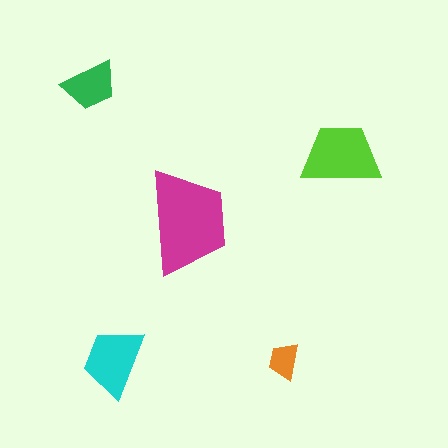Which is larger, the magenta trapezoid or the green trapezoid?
The magenta one.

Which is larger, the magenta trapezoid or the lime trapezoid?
The magenta one.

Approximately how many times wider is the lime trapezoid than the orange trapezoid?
About 2 times wider.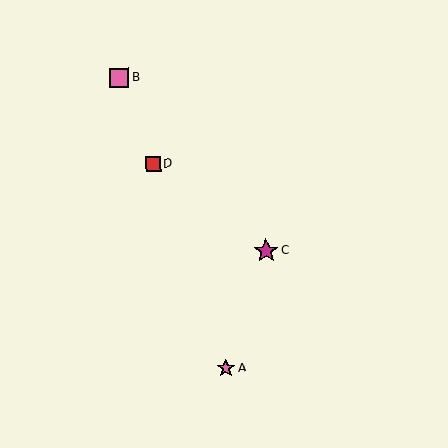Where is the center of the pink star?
The center of the pink star is at (226, 368).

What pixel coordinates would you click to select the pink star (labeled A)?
Click at (226, 368) to select the pink star A.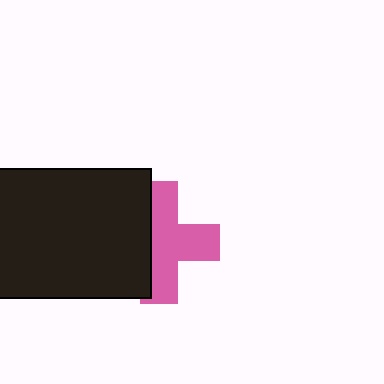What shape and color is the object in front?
The object in front is a black rectangle.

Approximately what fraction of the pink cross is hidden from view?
Roughly 38% of the pink cross is hidden behind the black rectangle.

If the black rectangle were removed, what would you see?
You would see the complete pink cross.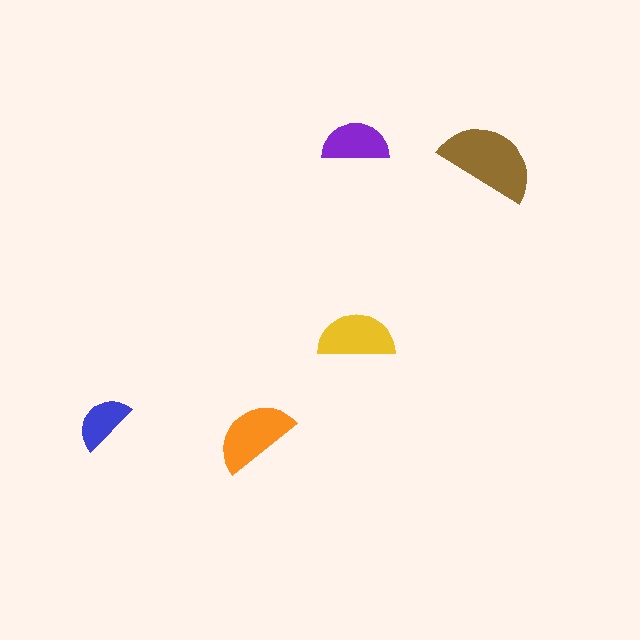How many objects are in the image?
There are 5 objects in the image.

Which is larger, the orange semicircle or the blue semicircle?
The orange one.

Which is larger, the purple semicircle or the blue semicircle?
The purple one.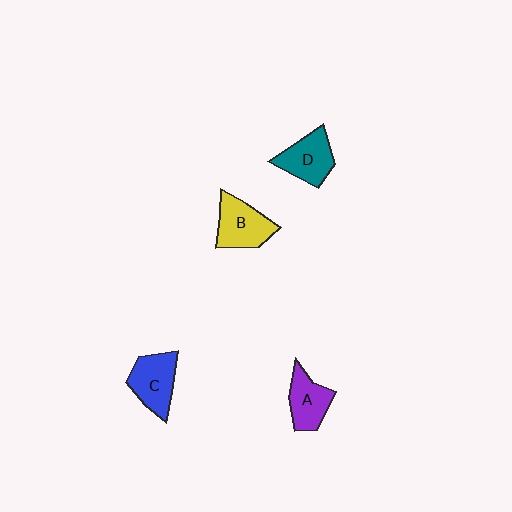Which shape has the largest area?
Shape B (yellow).